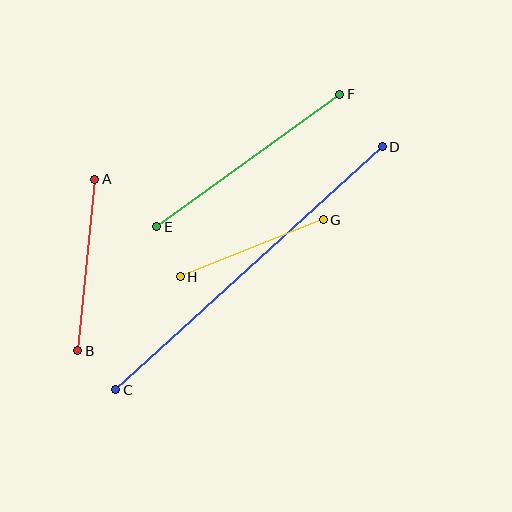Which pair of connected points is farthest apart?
Points C and D are farthest apart.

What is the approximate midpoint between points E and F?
The midpoint is at approximately (248, 160) pixels.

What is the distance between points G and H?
The distance is approximately 154 pixels.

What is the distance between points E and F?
The distance is approximately 226 pixels.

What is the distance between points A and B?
The distance is approximately 172 pixels.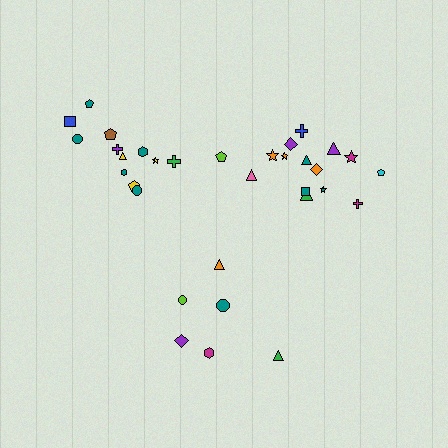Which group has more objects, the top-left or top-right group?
The top-right group.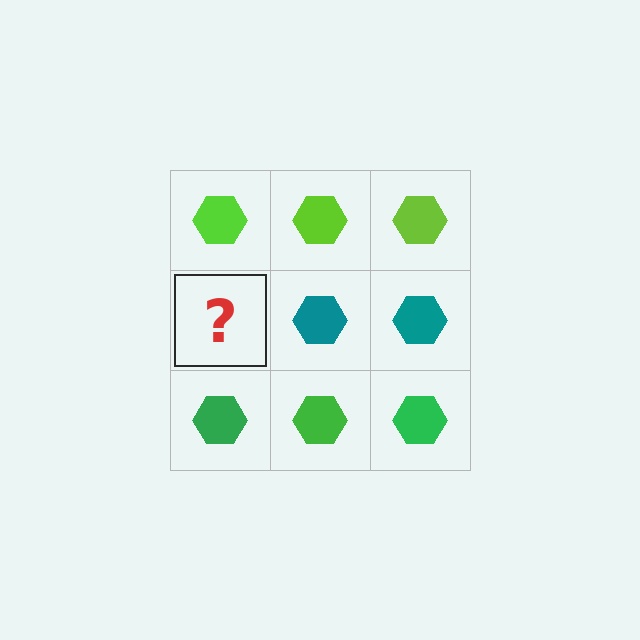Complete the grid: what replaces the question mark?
The question mark should be replaced with a teal hexagon.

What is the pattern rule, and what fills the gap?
The rule is that each row has a consistent color. The gap should be filled with a teal hexagon.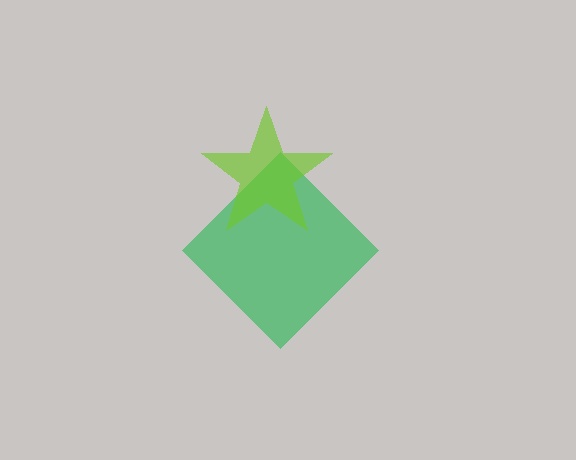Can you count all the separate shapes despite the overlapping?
Yes, there are 2 separate shapes.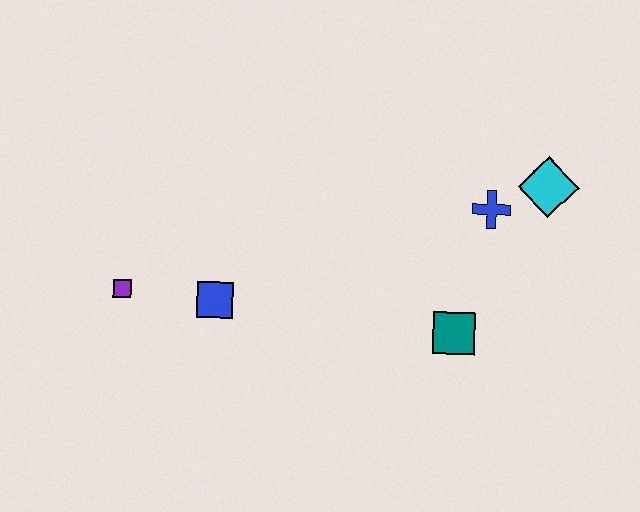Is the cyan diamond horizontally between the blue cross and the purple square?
No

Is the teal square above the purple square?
No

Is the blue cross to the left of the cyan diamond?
Yes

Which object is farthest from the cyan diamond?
The purple square is farthest from the cyan diamond.